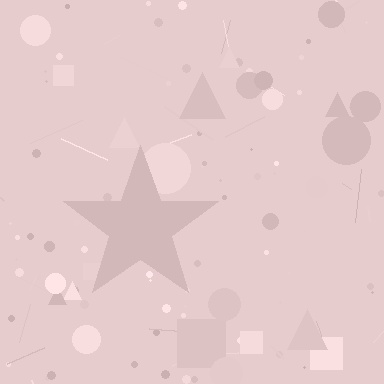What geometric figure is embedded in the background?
A star is embedded in the background.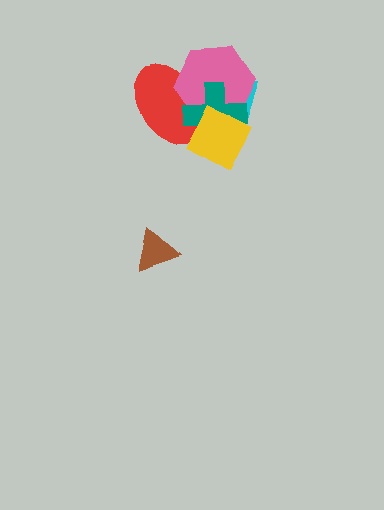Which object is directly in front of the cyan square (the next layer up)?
The red ellipse is directly in front of the cyan square.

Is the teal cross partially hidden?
Yes, it is partially covered by another shape.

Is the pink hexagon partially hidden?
Yes, it is partially covered by another shape.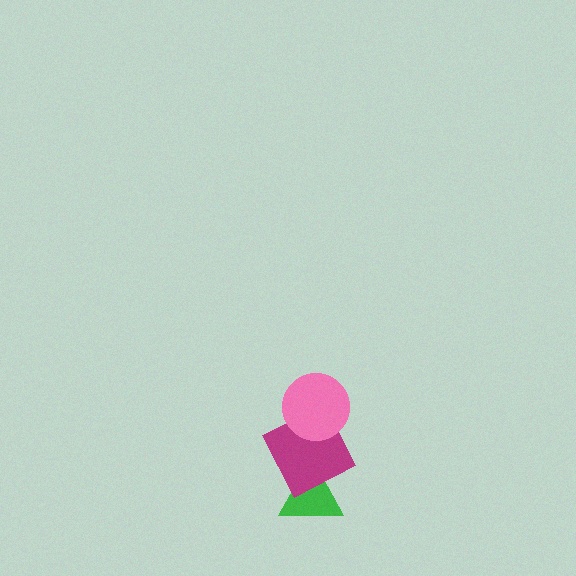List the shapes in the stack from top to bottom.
From top to bottom: the pink circle, the magenta square, the green triangle.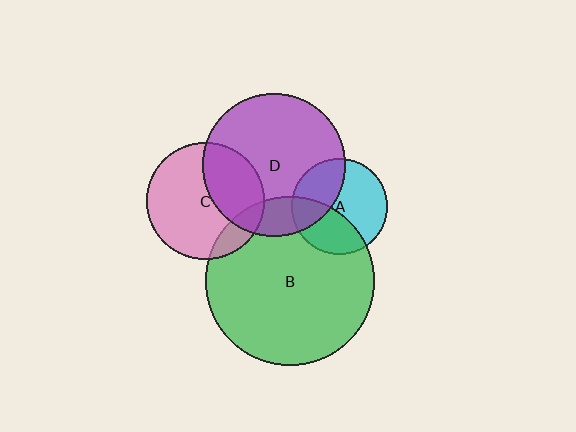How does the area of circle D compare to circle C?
Approximately 1.5 times.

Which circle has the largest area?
Circle B (green).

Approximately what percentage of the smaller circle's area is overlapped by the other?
Approximately 15%.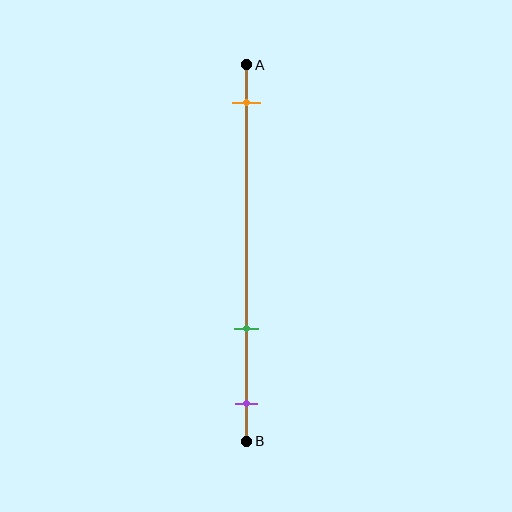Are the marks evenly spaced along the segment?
No, the marks are not evenly spaced.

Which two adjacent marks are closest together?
The green and purple marks are the closest adjacent pair.